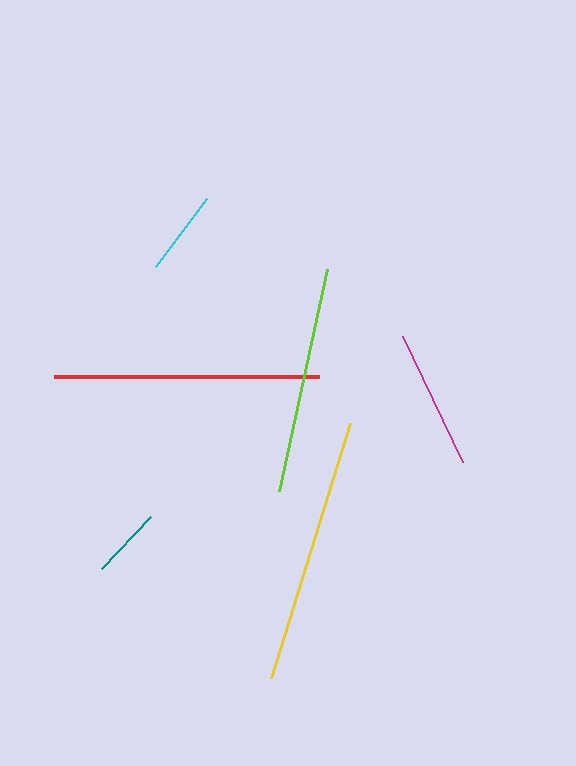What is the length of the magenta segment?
The magenta segment is approximately 140 pixels long.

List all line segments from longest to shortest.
From longest to shortest: yellow, red, lime, magenta, cyan, teal.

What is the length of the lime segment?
The lime segment is approximately 228 pixels long.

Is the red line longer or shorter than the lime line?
The red line is longer than the lime line.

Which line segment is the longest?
The yellow line is the longest at approximately 267 pixels.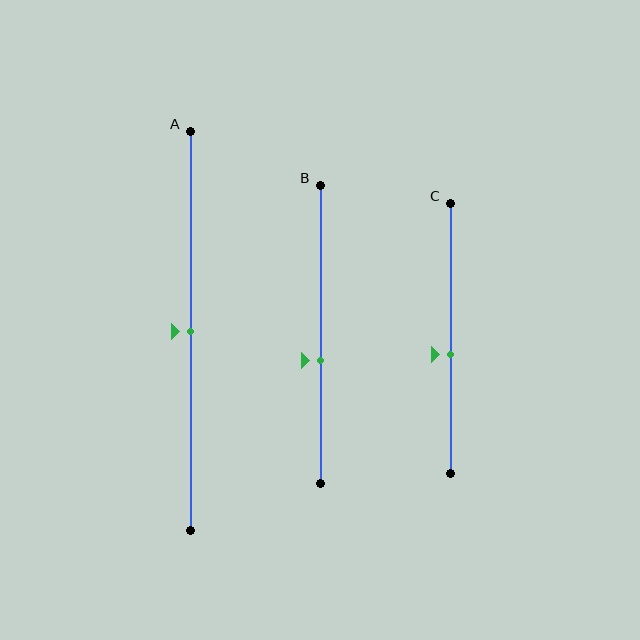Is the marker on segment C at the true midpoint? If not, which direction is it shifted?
No, the marker on segment C is shifted downward by about 6% of the segment length.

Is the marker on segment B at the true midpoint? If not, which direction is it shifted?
No, the marker on segment B is shifted downward by about 9% of the segment length.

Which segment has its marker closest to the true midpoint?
Segment A has its marker closest to the true midpoint.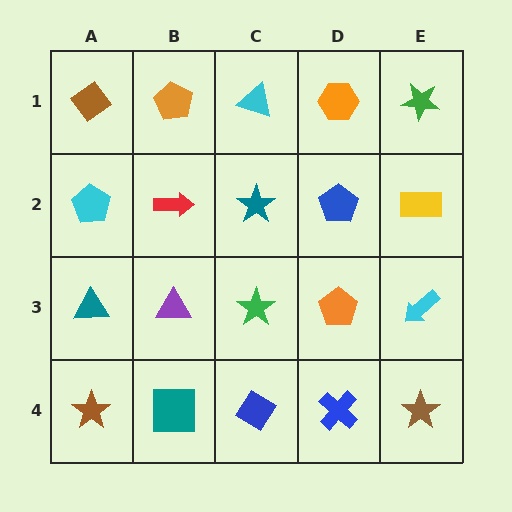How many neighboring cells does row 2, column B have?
4.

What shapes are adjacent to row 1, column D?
A blue pentagon (row 2, column D), a cyan triangle (row 1, column C), a green star (row 1, column E).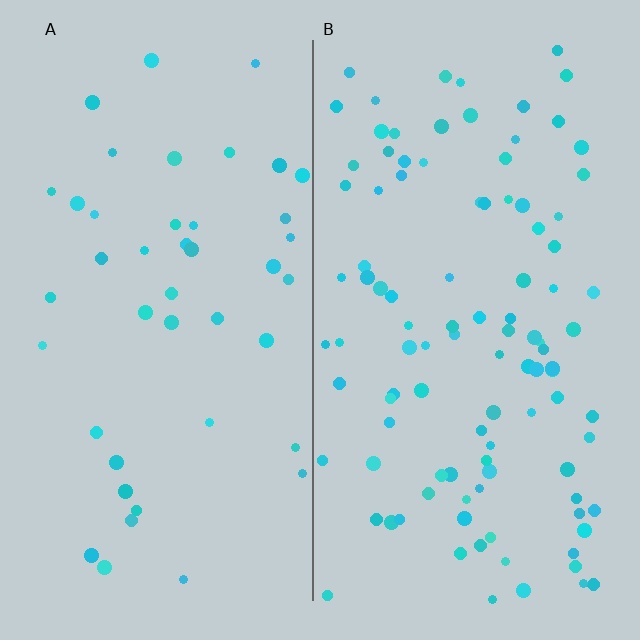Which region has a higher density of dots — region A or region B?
B (the right).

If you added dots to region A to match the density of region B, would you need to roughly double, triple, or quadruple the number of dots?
Approximately double.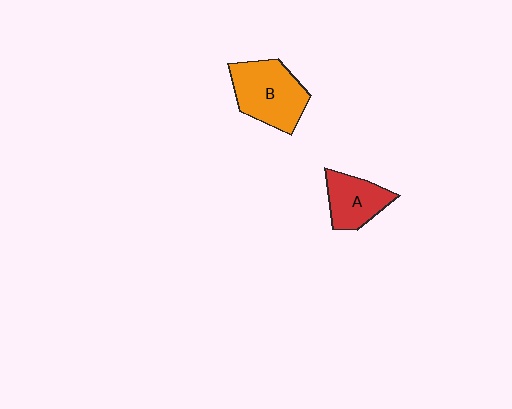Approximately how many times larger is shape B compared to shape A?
Approximately 1.5 times.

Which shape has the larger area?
Shape B (orange).